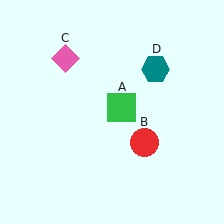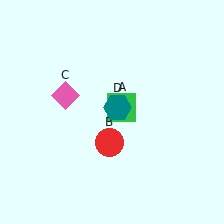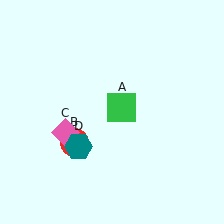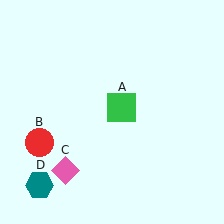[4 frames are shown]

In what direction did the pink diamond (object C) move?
The pink diamond (object C) moved down.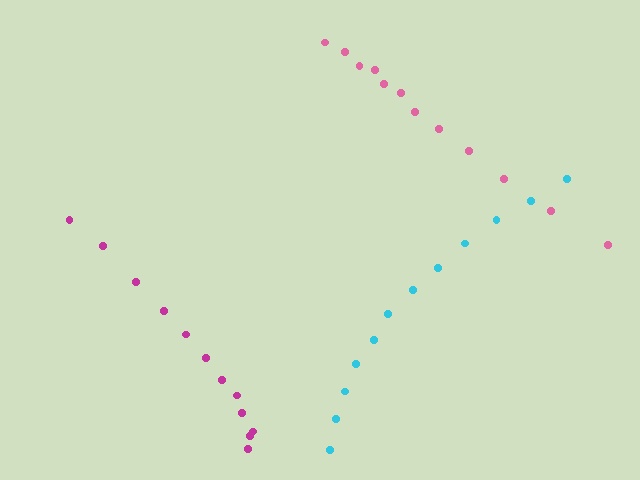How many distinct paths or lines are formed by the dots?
There are 3 distinct paths.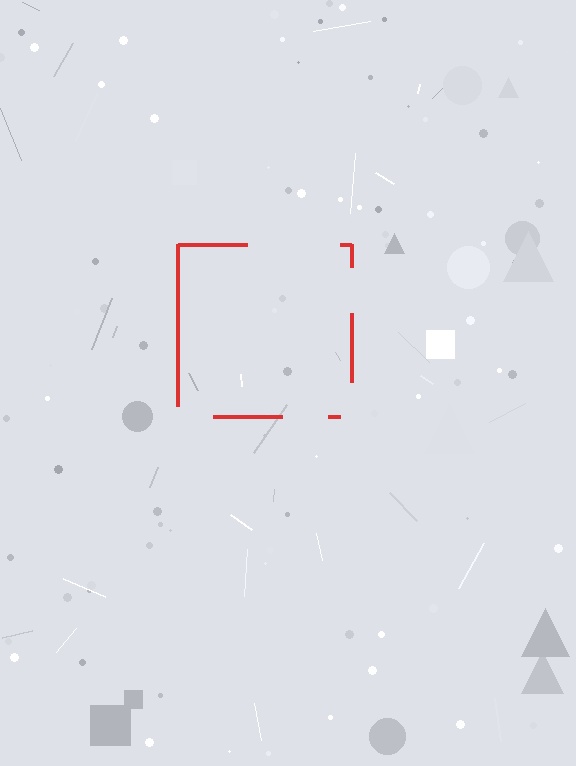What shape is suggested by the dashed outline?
The dashed outline suggests a square.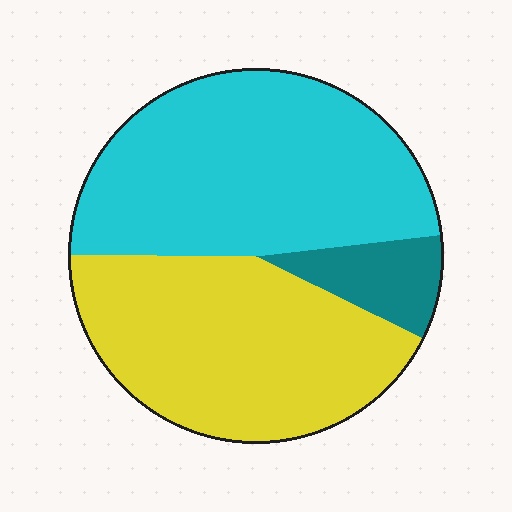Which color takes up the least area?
Teal, at roughly 10%.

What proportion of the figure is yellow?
Yellow takes up about two fifths (2/5) of the figure.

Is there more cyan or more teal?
Cyan.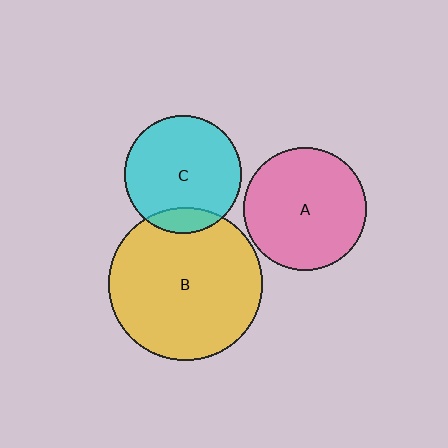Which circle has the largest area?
Circle B (yellow).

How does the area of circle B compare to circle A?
Approximately 1.6 times.